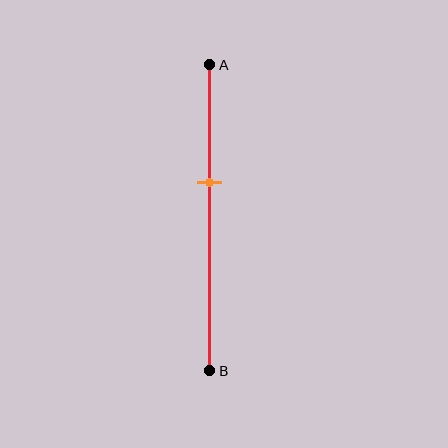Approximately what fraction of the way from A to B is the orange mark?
The orange mark is approximately 40% of the way from A to B.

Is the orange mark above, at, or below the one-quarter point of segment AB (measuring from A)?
The orange mark is below the one-quarter point of segment AB.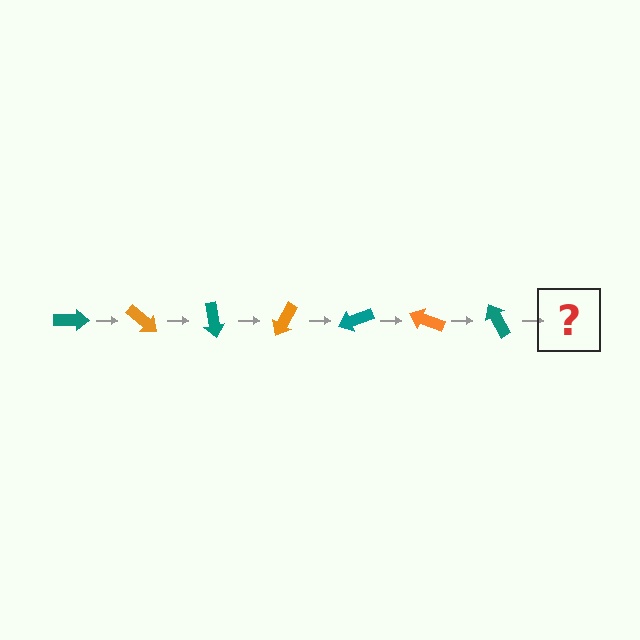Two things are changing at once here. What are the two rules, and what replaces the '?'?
The two rules are that it rotates 40 degrees each step and the color cycles through teal and orange. The '?' should be an orange arrow, rotated 280 degrees from the start.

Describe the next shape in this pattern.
It should be an orange arrow, rotated 280 degrees from the start.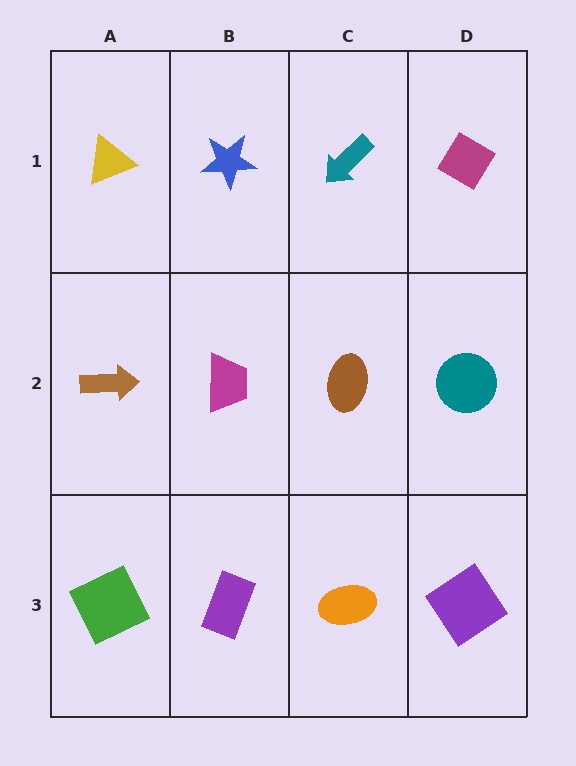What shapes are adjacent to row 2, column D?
A magenta diamond (row 1, column D), a purple diamond (row 3, column D), a brown ellipse (row 2, column C).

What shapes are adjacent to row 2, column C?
A teal arrow (row 1, column C), an orange ellipse (row 3, column C), a magenta trapezoid (row 2, column B), a teal circle (row 2, column D).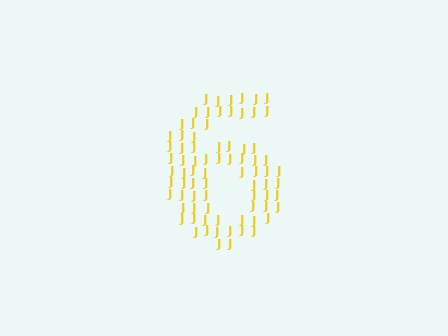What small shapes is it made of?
It is made of small letter J's.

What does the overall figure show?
The overall figure shows the digit 6.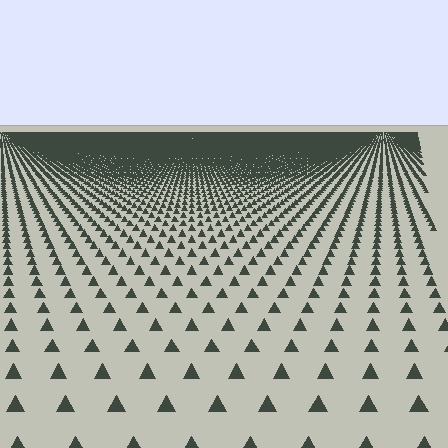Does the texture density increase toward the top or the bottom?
Density increases toward the top.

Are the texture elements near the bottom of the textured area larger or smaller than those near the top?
Larger. Near the bottom, elements are closer to the viewer and appear at a bigger on-screen size.